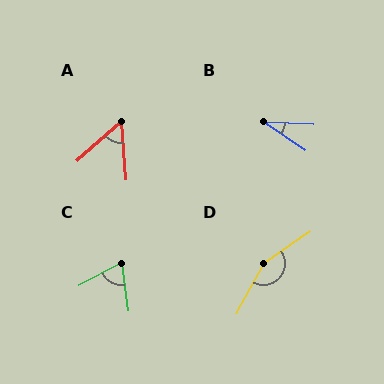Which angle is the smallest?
B, at approximately 32 degrees.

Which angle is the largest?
D, at approximately 152 degrees.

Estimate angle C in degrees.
Approximately 70 degrees.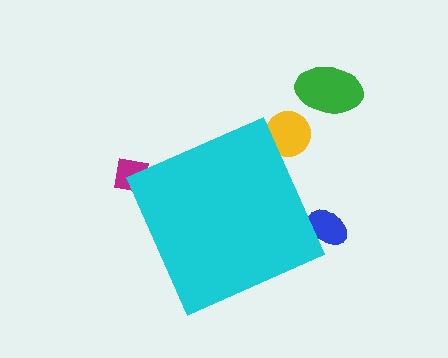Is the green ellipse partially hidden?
No, the green ellipse is fully visible.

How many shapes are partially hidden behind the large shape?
3 shapes are partially hidden.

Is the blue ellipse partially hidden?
Yes, the blue ellipse is partially hidden behind the cyan diamond.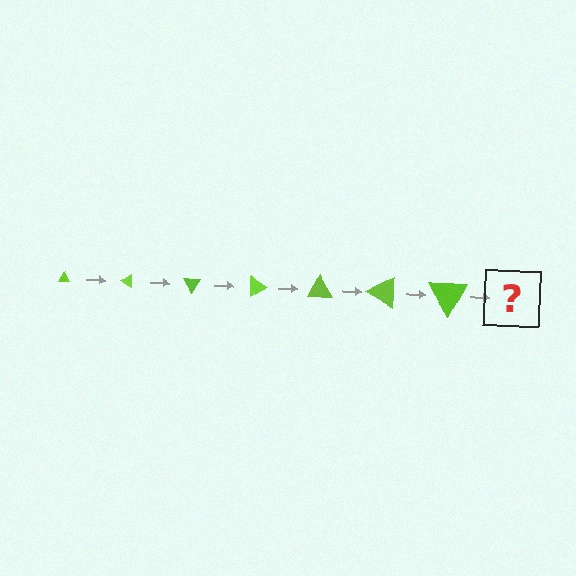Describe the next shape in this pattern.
It should be a triangle, larger than the previous one and rotated 210 degrees from the start.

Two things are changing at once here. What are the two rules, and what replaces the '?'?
The two rules are that the triangle grows larger each step and it rotates 30 degrees each step. The '?' should be a triangle, larger than the previous one and rotated 210 degrees from the start.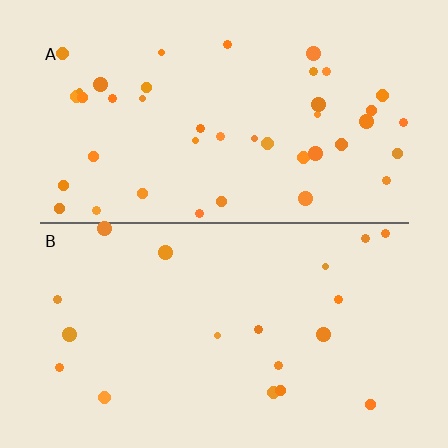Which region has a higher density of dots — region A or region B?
A (the top).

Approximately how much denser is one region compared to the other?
Approximately 2.2× — region A over region B.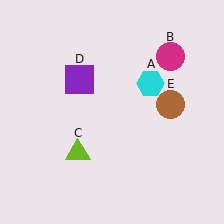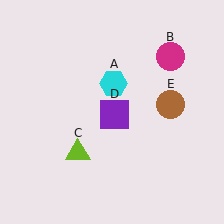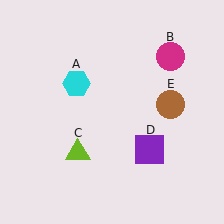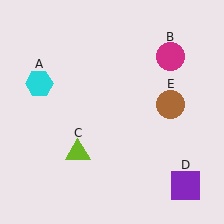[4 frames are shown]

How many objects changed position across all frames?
2 objects changed position: cyan hexagon (object A), purple square (object D).